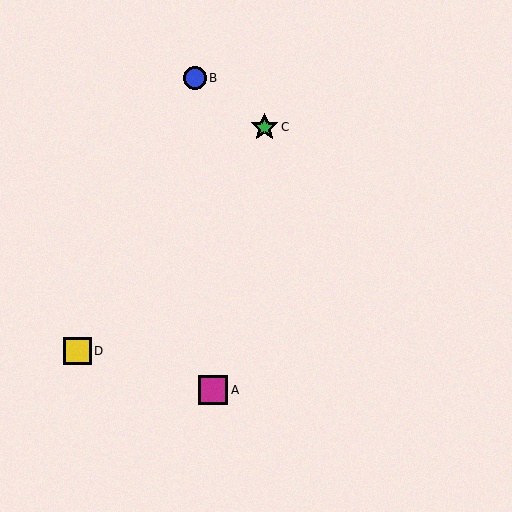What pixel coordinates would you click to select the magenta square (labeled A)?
Click at (213, 390) to select the magenta square A.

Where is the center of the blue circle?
The center of the blue circle is at (195, 78).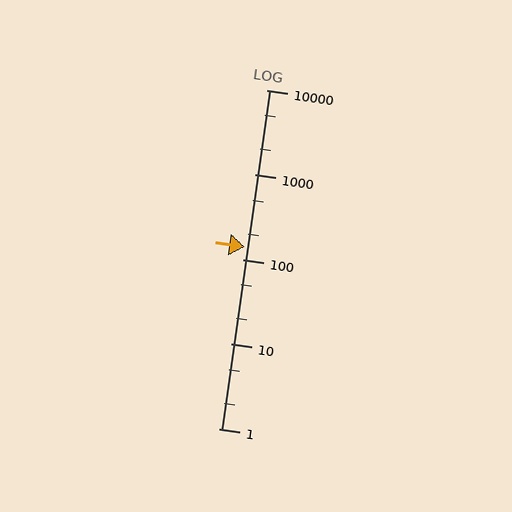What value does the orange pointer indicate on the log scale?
The pointer indicates approximately 140.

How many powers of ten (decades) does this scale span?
The scale spans 4 decades, from 1 to 10000.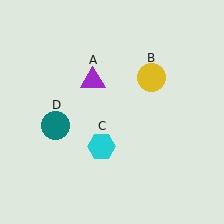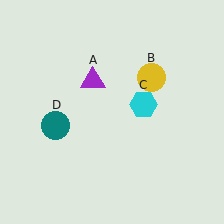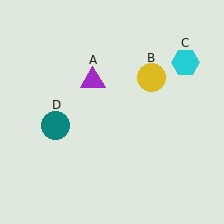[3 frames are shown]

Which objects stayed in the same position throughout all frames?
Purple triangle (object A) and yellow circle (object B) and teal circle (object D) remained stationary.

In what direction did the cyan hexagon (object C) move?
The cyan hexagon (object C) moved up and to the right.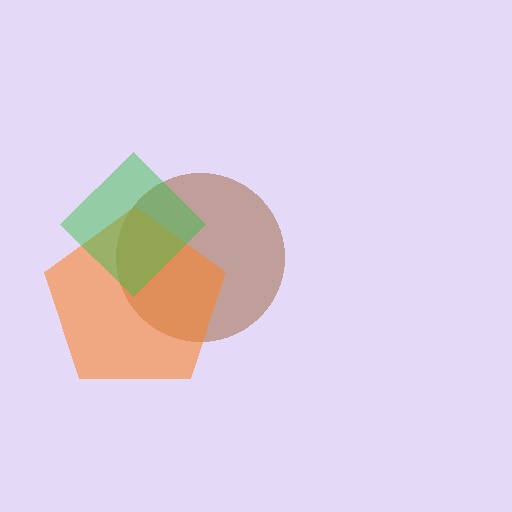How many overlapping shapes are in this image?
There are 3 overlapping shapes in the image.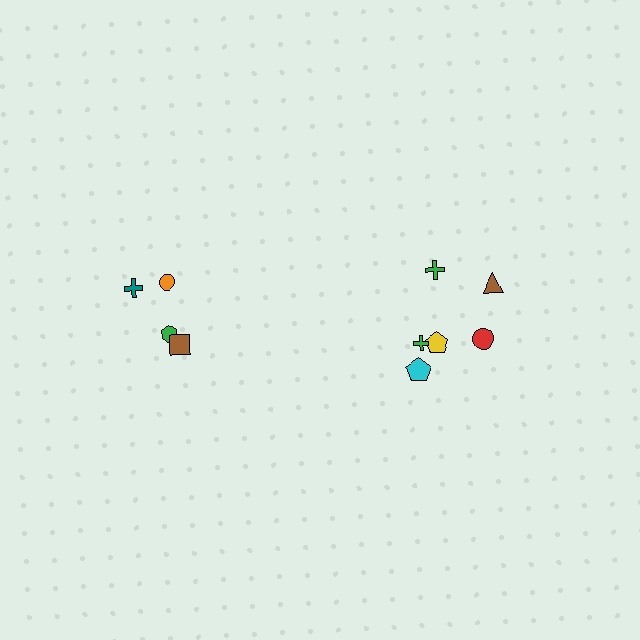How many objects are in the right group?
There are 6 objects.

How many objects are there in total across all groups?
There are 10 objects.